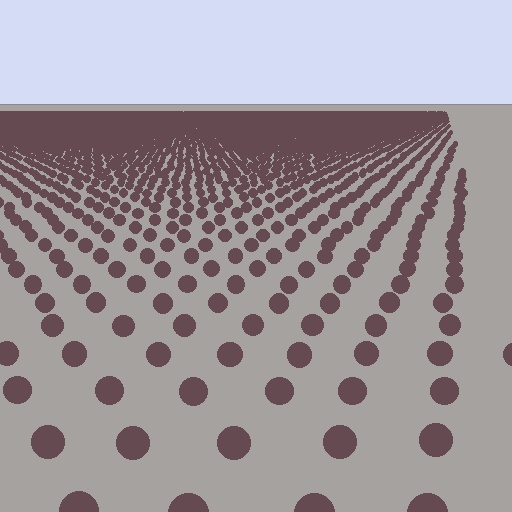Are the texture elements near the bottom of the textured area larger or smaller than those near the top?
Larger. Near the bottom, elements are closer to the viewer and appear at a bigger on-screen size.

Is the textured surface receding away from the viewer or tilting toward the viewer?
The surface is receding away from the viewer. Texture elements get smaller and denser toward the top.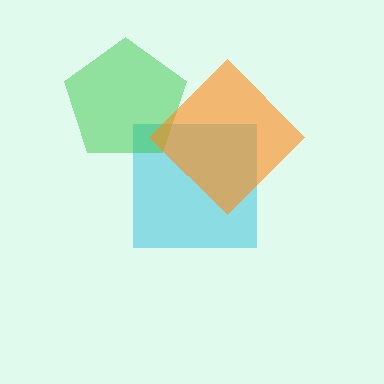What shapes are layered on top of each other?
The layered shapes are: a cyan square, a green pentagon, an orange diamond.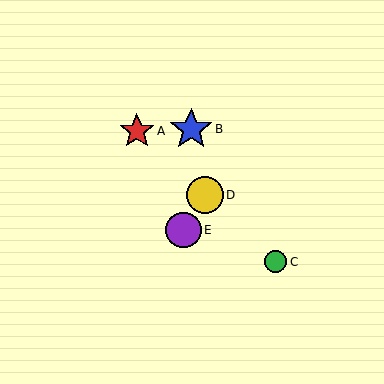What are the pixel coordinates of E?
Object E is at (183, 230).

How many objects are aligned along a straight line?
3 objects (A, C, D) are aligned along a straight line.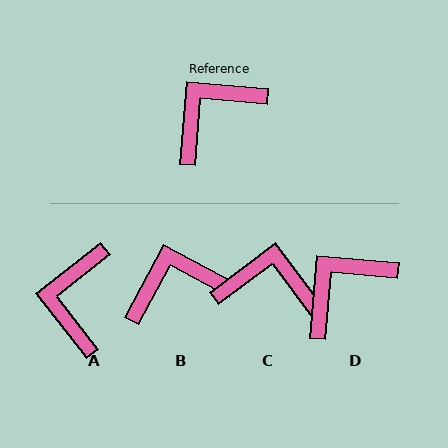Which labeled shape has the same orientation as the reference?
D.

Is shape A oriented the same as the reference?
No, it is off by about 43 degrees.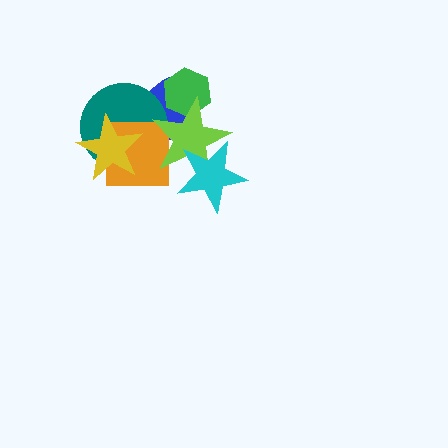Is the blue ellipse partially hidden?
Yes, it is partially covered by another shape.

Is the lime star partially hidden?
Yes, it is partially covered by another shape.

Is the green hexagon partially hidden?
Yes, it is partially covered by another shape.